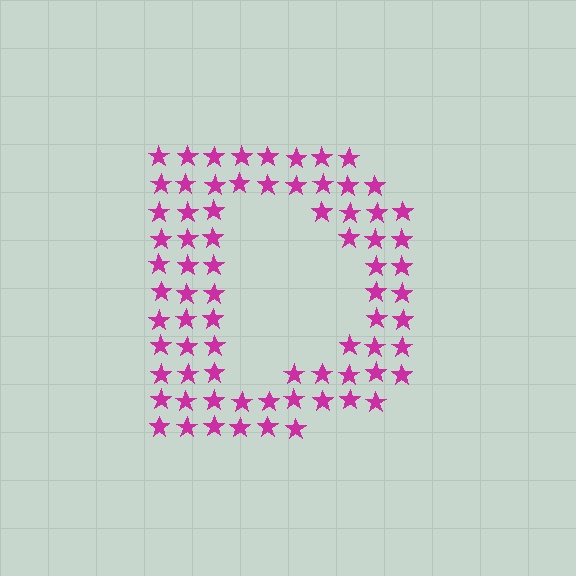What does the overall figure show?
The overall figure shows the letter D.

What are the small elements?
The small elements are stars.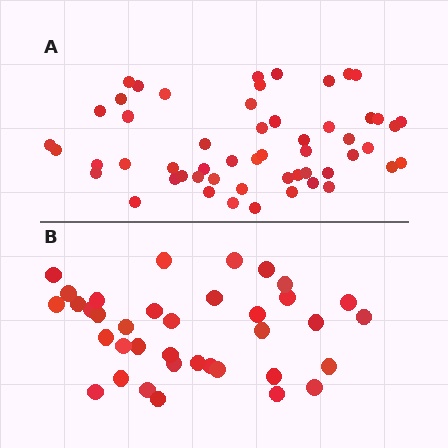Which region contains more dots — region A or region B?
Region A (the top region) has more dots.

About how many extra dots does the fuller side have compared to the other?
Region A has approximately 15 more dots than region B.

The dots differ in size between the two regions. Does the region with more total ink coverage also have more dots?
No. Region B has more total ink coverage because its dots are larger, but region A actually contains more individual dots. Total area can be misleading — the number of items is what matters here.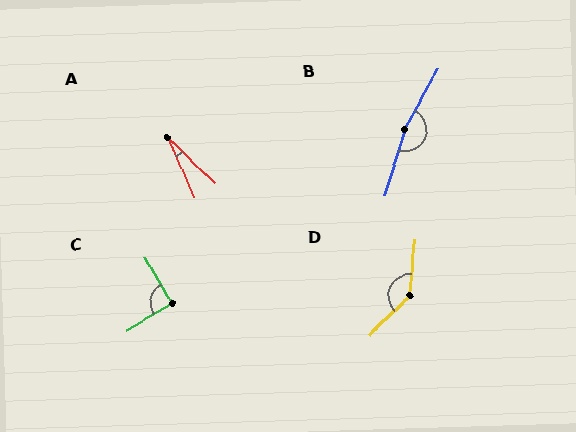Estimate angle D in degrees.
Approximately 140 degrees.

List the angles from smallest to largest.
A (22°), C (91°), D (140°), B (168°).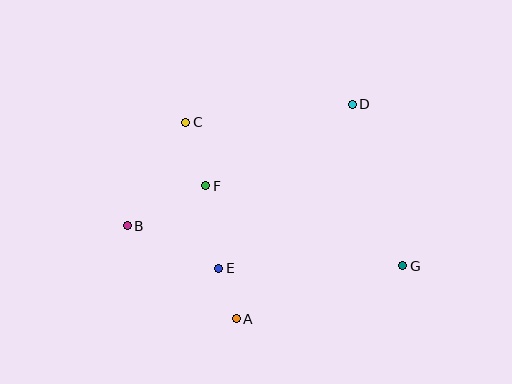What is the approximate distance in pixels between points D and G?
The distance between D and G is approximately 169 pixels.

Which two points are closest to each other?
Points A and E are closest to each other.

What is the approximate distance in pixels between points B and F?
The distance between B and F is approximately 88 pixels.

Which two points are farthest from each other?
Points B and G are farthest from each other.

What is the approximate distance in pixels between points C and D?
The distance between C and D is approximately 168 pixels.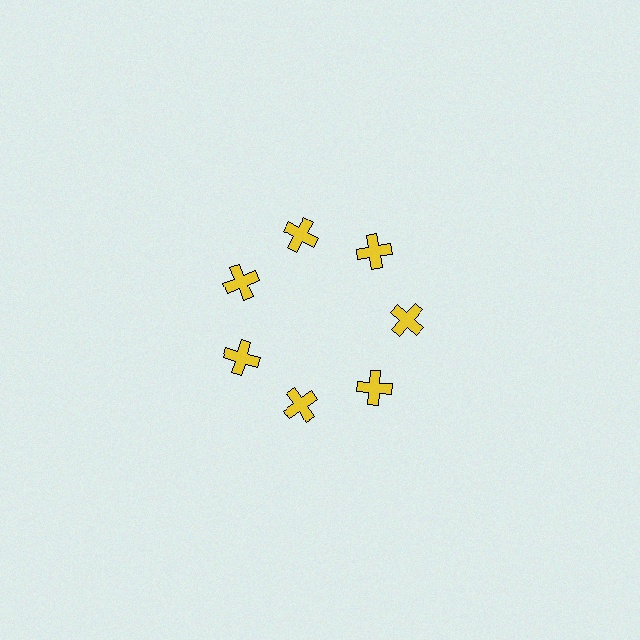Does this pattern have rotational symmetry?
Yes, this pattern has 7-fold rotational symmetry. It looks the same after rotating 51 degrees around the center.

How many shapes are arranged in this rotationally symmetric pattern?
There are 7 shapes, arranged in 7 groups of 1.